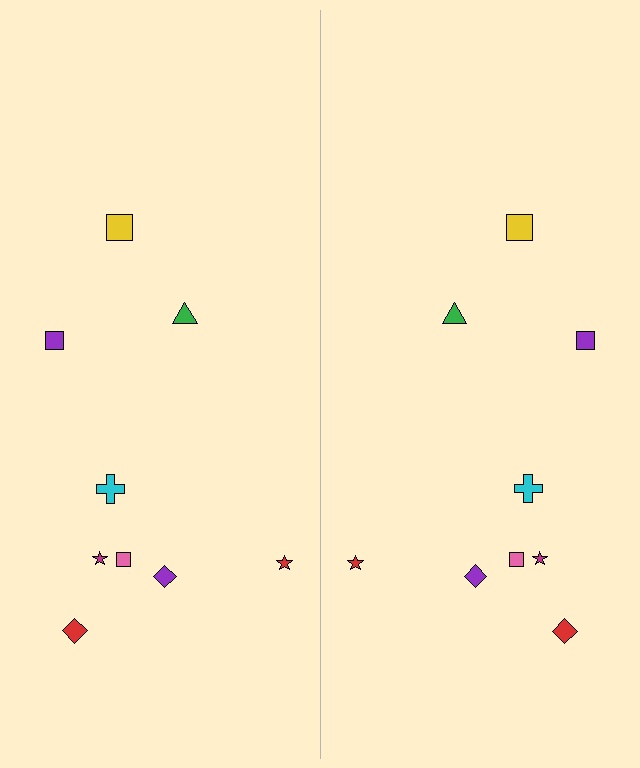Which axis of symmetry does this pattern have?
The pattern has a vertical axis of symmetry running through the center of the image.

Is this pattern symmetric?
Yes, this pattern has bilateral (reflection) symmetry.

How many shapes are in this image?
There are 18 shapes in this image.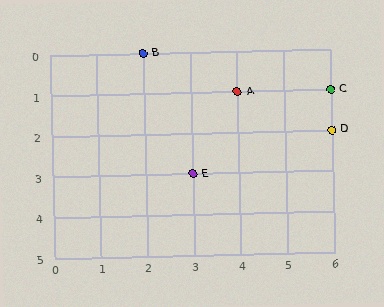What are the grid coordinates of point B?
Point B is at grid coordinates (2, 0).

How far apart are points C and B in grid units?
Points C and B are 4 columns and 1 row apart (about 4.1 grid units diagonally).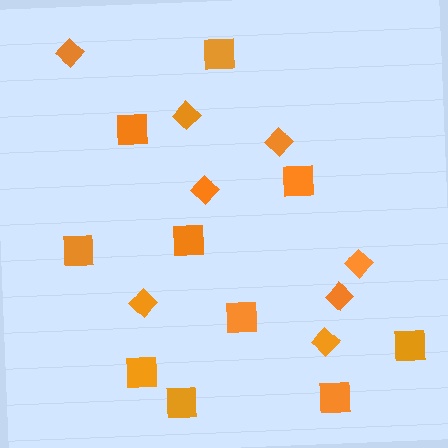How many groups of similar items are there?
There are 2 groups: one group of squares (10) and one group of diamonds (8).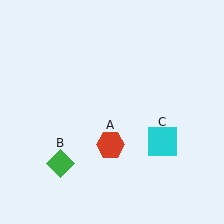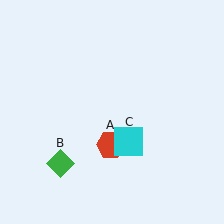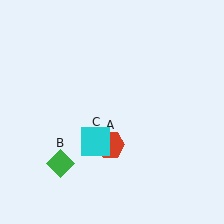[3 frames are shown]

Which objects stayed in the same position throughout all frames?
Red hexagon (object A) and green diamond (object B) remained stationary.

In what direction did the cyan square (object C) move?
The cyan square (object C) moved left.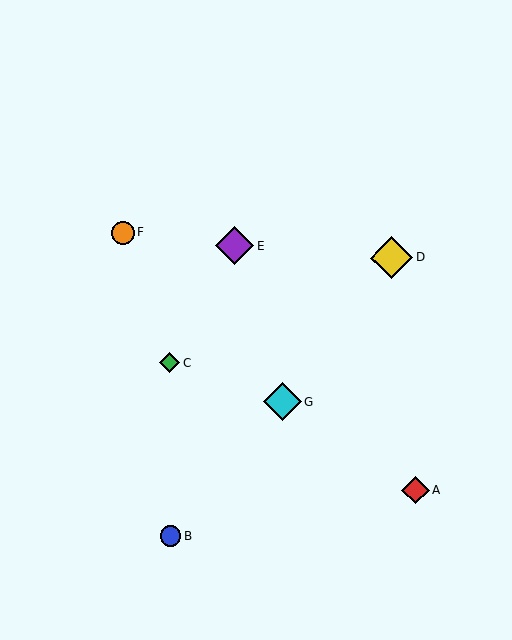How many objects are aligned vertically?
2 objects (B, C) are aligned vertically.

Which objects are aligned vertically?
Objects B, C are aligned vertically.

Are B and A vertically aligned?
No, B is at x≈171 and A is at x≈415.